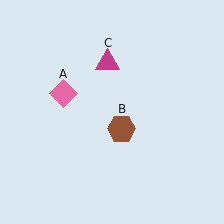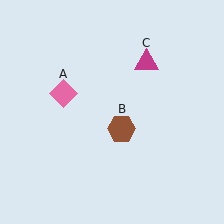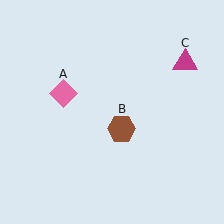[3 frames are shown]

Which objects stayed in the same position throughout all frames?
Pink diamond (object A) and brown hexagon (object B) remained stationary.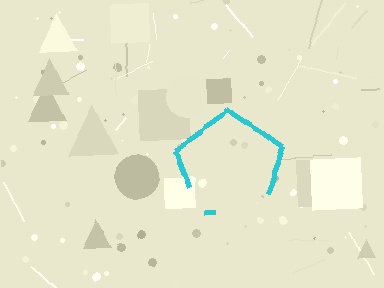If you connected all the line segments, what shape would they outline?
They would outline a pentagon.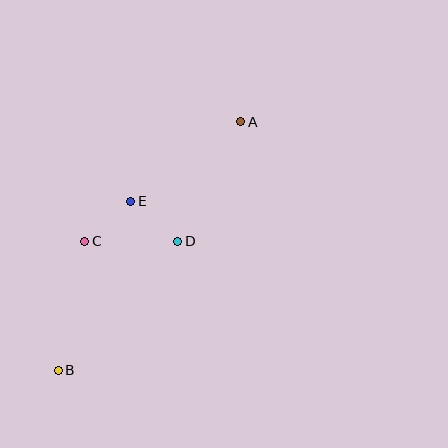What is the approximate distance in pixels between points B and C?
The distance between B and C is approximately 132 pixels.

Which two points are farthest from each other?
Points A and B are farthest from each other.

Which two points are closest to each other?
Points C and E are closest to each other.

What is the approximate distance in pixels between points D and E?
The distance between D and E is approximately 62 pixels.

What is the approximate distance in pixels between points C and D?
The distance between C and D is approximately 93 pixels.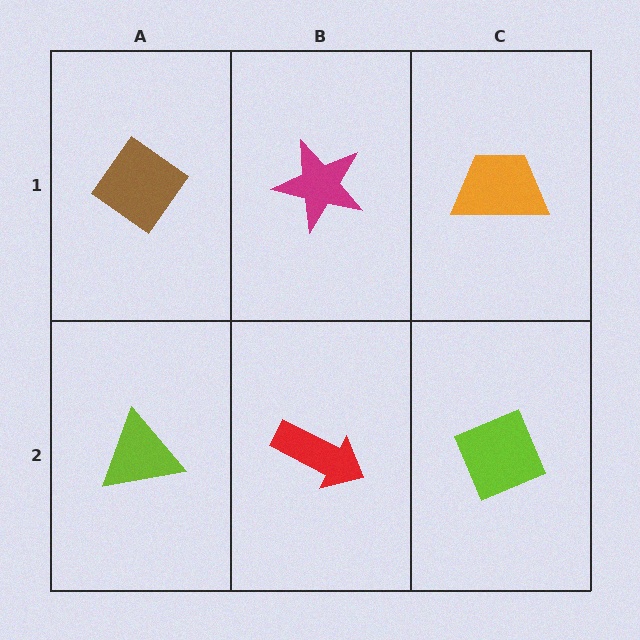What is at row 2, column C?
A lime diamond.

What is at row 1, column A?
A brown diamond.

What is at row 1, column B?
A magenta star.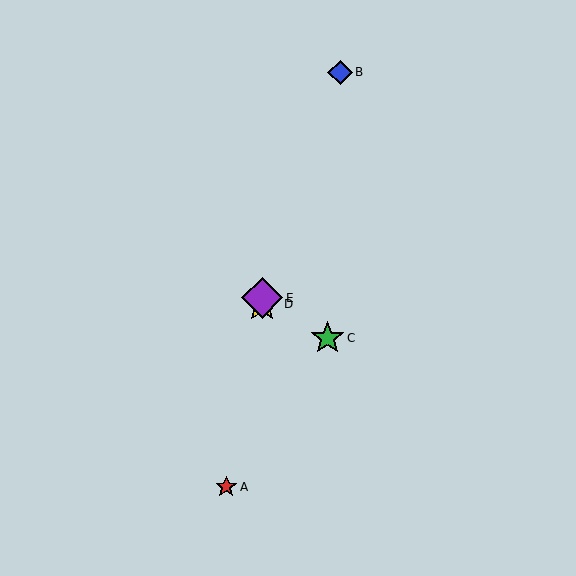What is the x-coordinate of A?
Object A is at x≈226.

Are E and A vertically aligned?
No, E is at x≈262 and A is at x≈226.